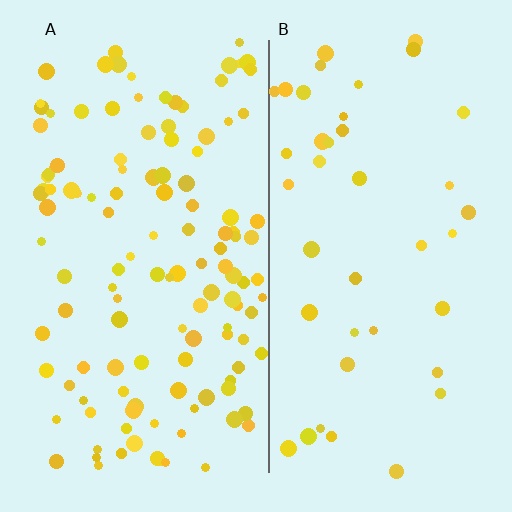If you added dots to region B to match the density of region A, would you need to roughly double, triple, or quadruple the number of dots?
Approximately triple.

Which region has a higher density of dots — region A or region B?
A (the left).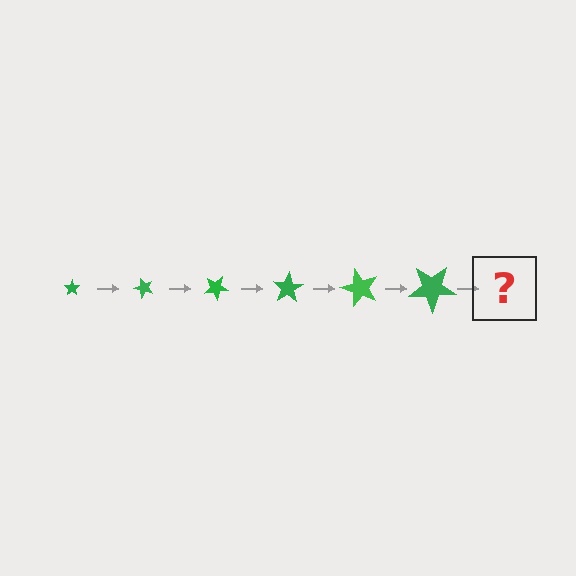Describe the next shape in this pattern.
It should be a star, larger than the previous one and rotated 300 degrees from the start.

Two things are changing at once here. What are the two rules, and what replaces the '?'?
The two rules are that the star grows larger each step and it rotates 50 degrees each step. The '?' should be a star, larger than the previous one and rotated 300 degrees from the start.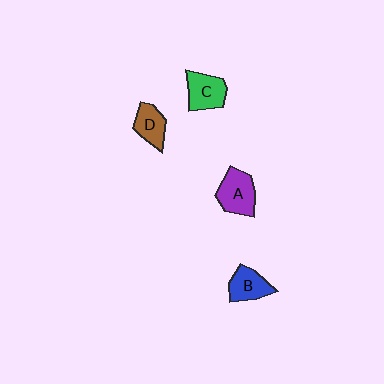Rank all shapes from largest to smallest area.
From largest to smallest: A (purple), C (green), B (blue), D (brown).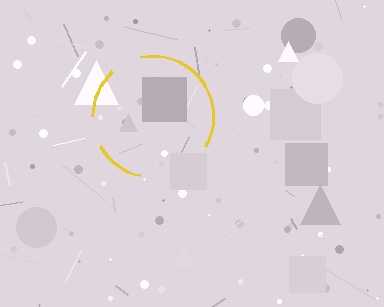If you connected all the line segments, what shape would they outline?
They would outline a circle.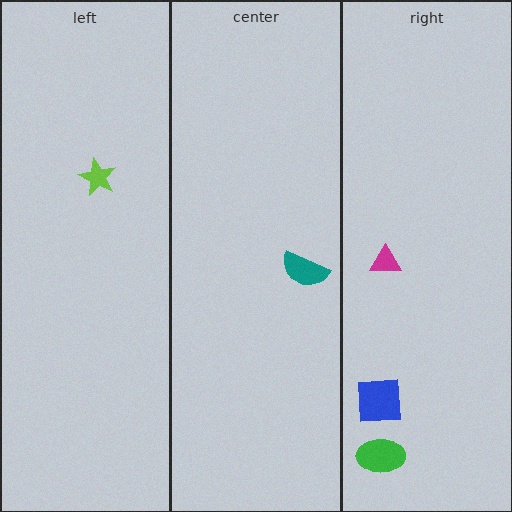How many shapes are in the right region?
3.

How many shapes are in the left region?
1.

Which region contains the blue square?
The right region.